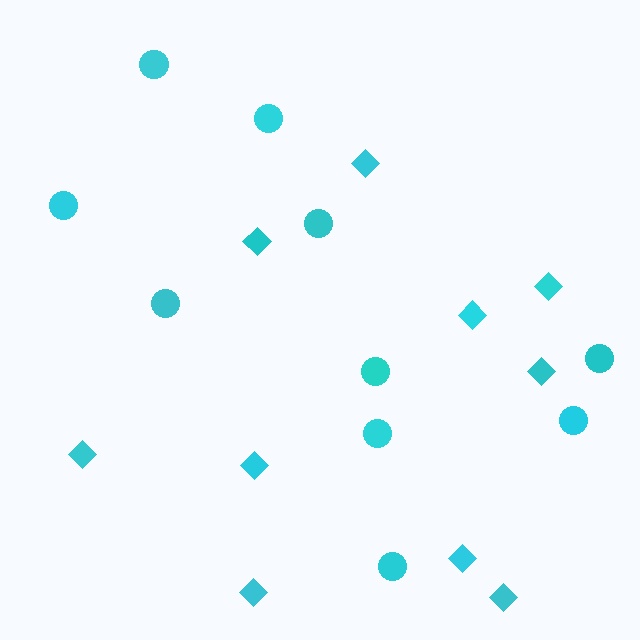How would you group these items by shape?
There are 2 groups: one group of circles (10) and one group of diamonds (10).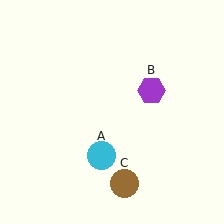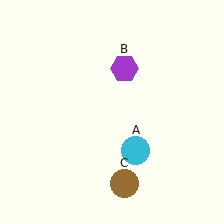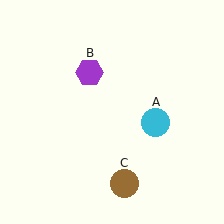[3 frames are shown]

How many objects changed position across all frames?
2 objects changed position: cyan circle (object A), purple hexagon (object B).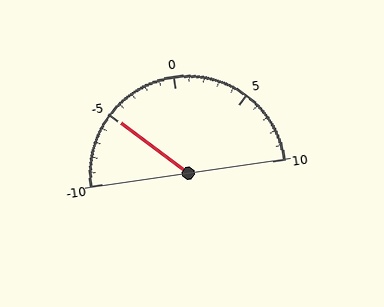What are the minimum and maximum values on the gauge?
The gauge ranges from -10 to 10.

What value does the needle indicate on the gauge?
The needle indicates approximately -5.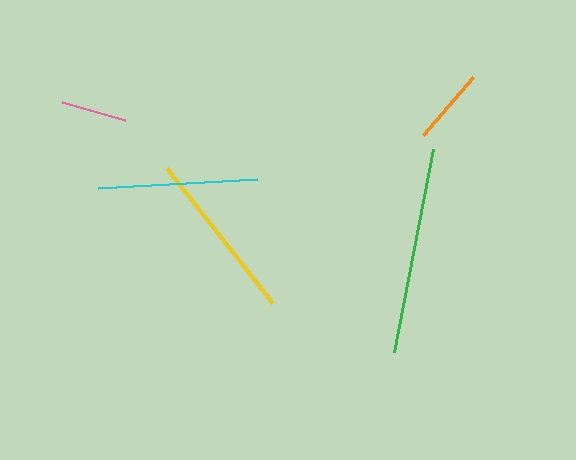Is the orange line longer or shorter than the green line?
The green line is longer than the orange line.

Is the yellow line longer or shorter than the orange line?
The yellow line is longer than the orange line.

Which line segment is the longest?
The green line is the longest at approximately 206 pixels.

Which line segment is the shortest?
The pink line is the shortest at approximately 66 pixels.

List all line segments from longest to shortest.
From longest to shortest: green, yellow, cyan, orange, pink.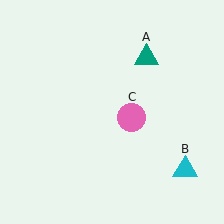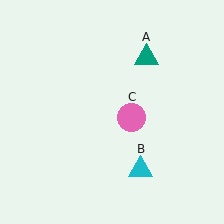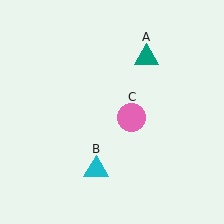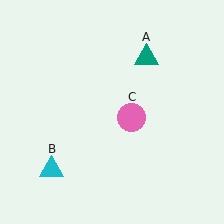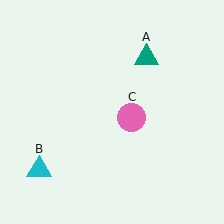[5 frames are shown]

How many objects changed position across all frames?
1 object changed position: cyan triangle (object B).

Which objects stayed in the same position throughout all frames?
Teal triangle (object A) and pink circle (object C) remained stationary.